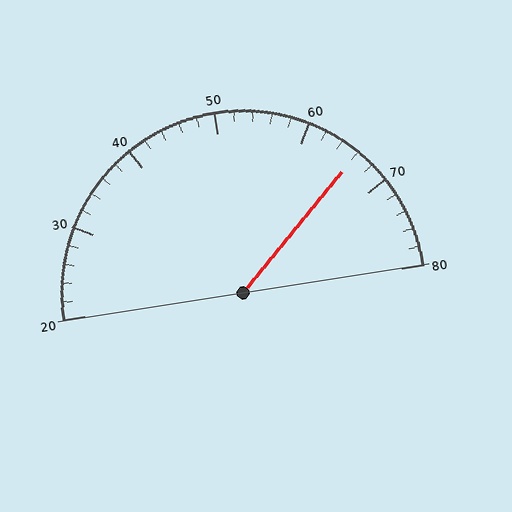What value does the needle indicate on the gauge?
The needle indicates approximately 66.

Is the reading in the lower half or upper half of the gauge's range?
The reading is in the upper half of the range (20 to 80).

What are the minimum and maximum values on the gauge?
The gauge ranges from 20 to 80.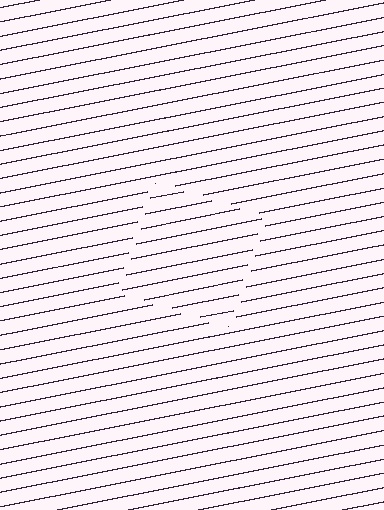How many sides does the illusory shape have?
4 sides — the line-ends trace a square.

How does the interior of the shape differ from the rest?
The interior of the shape contains the same grating, shifted by half a period — the contour is defined by the phase discontinuity where line-ends from the inner and outer gratings abut.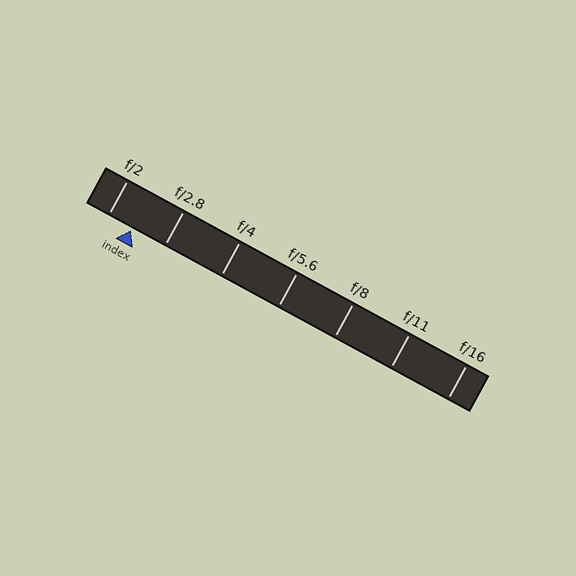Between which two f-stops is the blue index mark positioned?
The index mark is between f/2 and f/2.8.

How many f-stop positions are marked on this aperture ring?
There are 7 f-stop positions marked.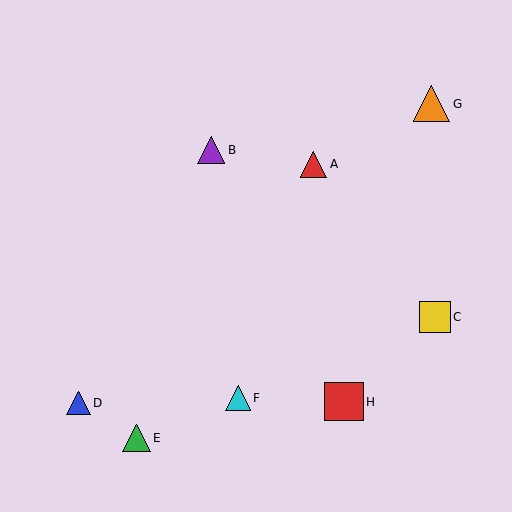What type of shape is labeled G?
Shape G is an orange triangle.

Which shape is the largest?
The red square (labeled H) is the largest.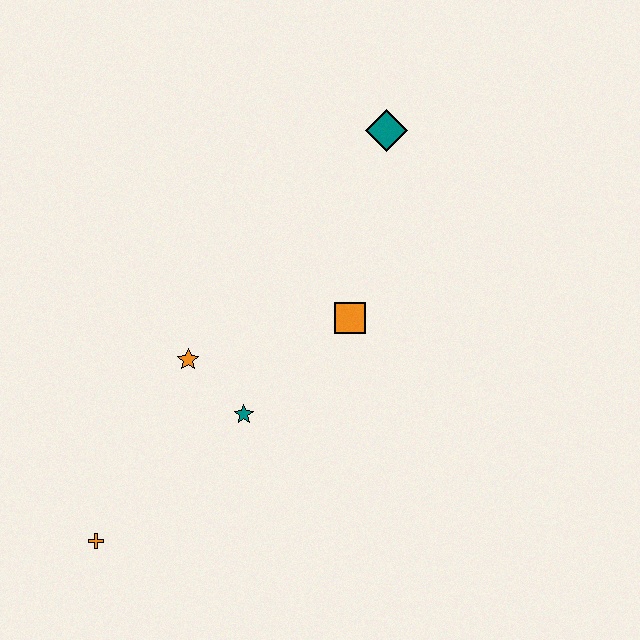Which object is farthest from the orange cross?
The teal diamond is farthest from the orange cross.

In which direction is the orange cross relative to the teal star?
The orange cross is to the left of the teal star.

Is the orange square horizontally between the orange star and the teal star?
No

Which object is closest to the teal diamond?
The orange square is closest to the teal diamond.